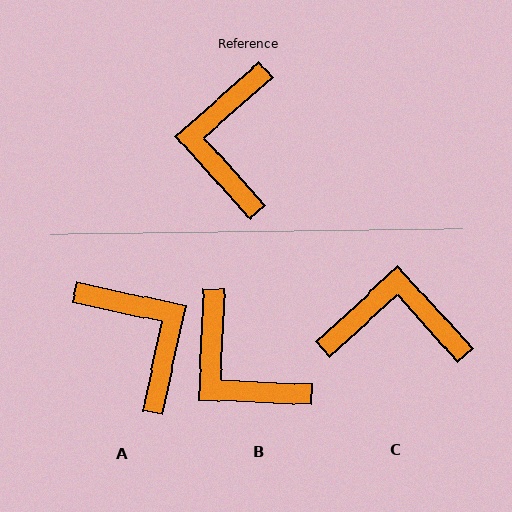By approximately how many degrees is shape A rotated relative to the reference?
Approximately 144 degrees clockwise.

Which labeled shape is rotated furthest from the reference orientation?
A, about 144 degrees away.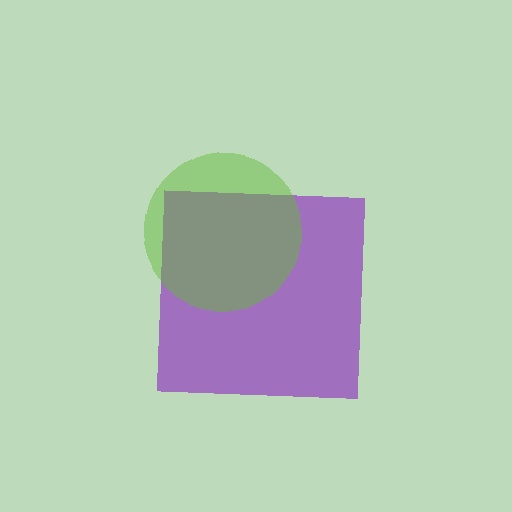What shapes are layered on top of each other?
The layered shapes are: a purple square, a lime circle.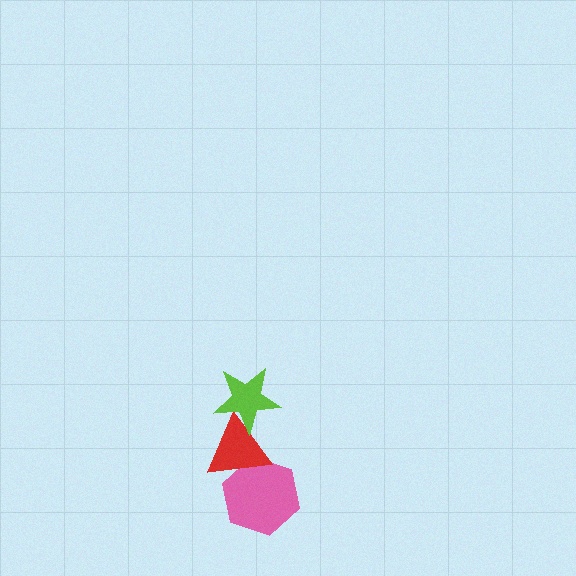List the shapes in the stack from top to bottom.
From top to bottom: the lime star, the red triangle, the pink hexagon.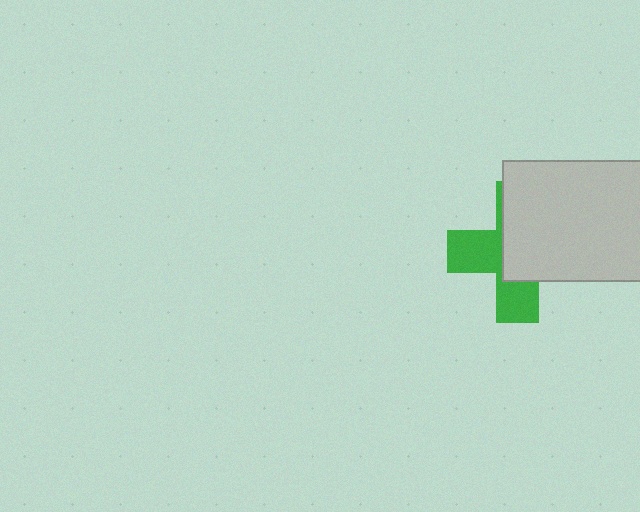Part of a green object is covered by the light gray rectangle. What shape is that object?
It is a cross.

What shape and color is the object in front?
The object in front is a light gray rectangle.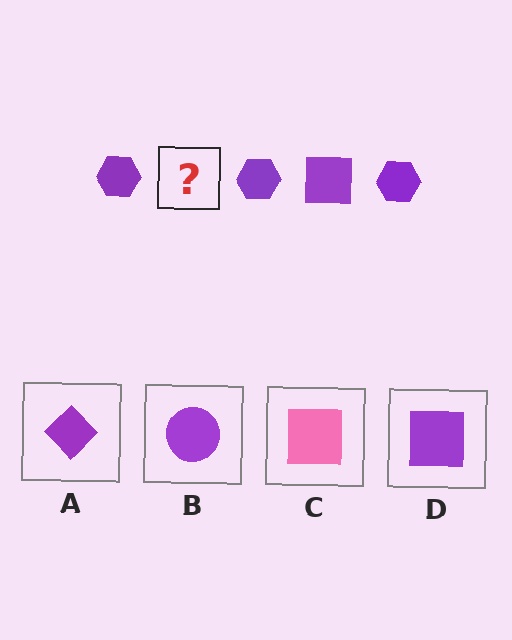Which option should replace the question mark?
Option D.